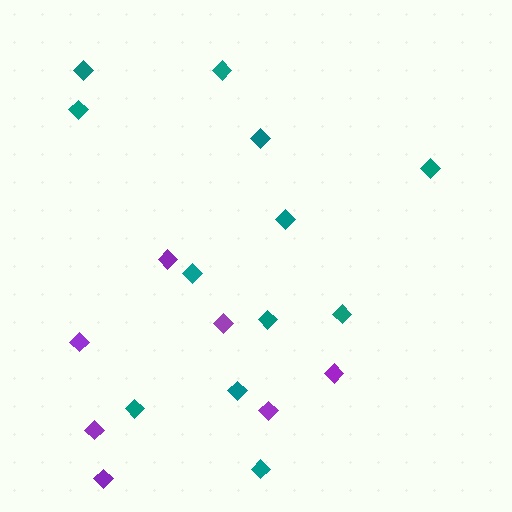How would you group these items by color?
There are 2 groups: one group of teal diamonds (12) and one group of purple diamonds (7).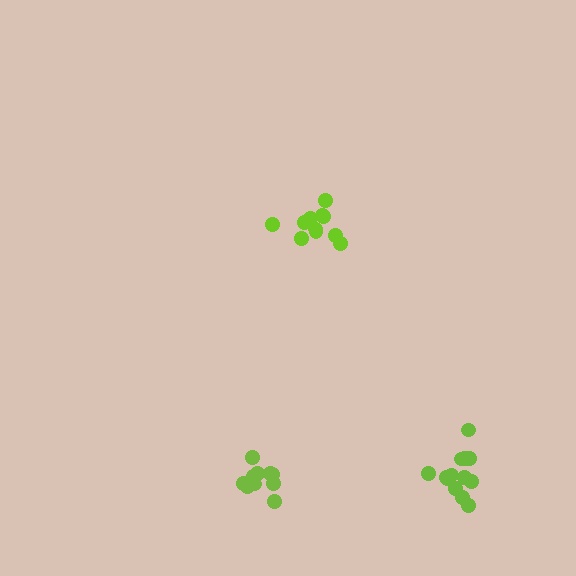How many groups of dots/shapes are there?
There are 3 groups.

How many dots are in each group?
Group 1: 11 dots, Group 2: 10 dots, Group 3: 13 dots (34 total).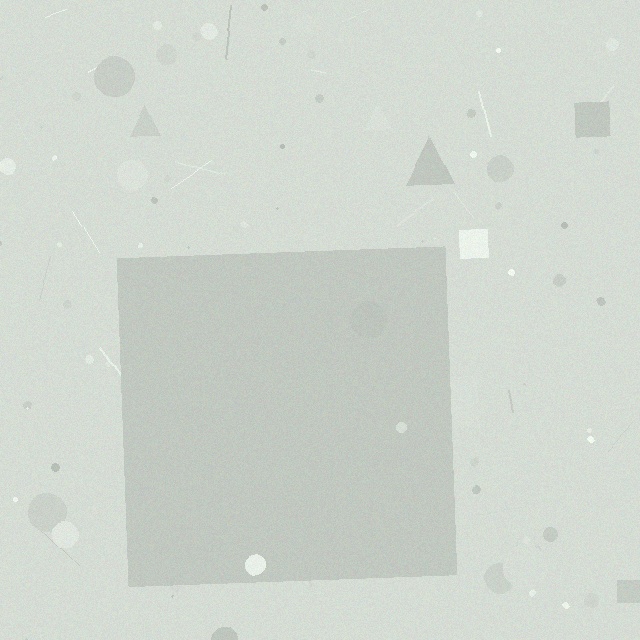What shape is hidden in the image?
A square is hidden in the image.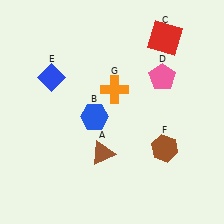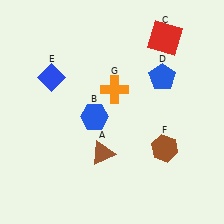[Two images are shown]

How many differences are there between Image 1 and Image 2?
There is 1 difference between the two images.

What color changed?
The pentagon (D) changed from pink in Image 1 to blue in Image 2.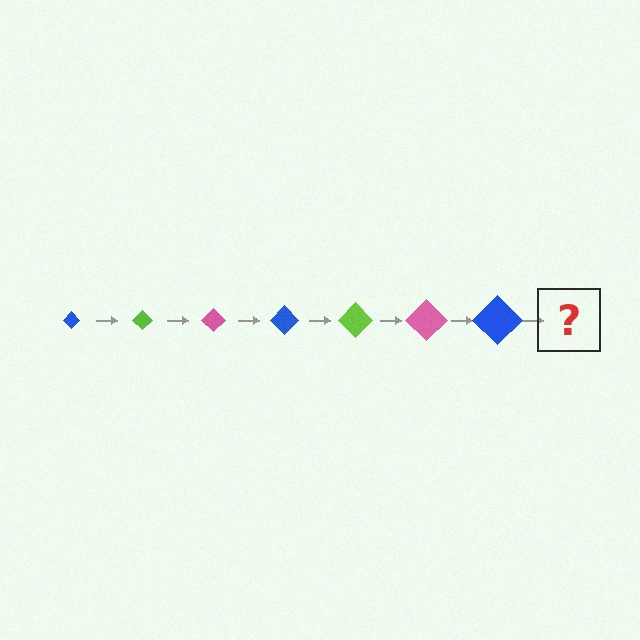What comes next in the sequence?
The next element should be a lime diamond, larger than the previous one.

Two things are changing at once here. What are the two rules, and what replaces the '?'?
The two rules are that the diamond grows larger each step and the color cycles through blue, lime, and pink. The '?' should be a lime diamond, larger than the previous one.